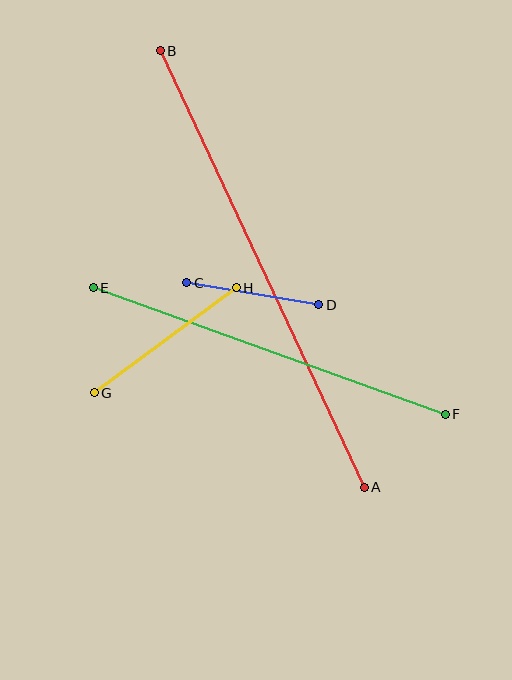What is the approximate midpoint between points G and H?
The midpoint is at approximately (165, 340) pixels.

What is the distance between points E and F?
The distance is approximately 374 pixels.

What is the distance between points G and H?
The distance is approximately 177 pixels.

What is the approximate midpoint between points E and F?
The midpoint is at approximately (269, 351) pixels.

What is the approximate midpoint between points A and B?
The midpoint is at approximately (262, 269) pixels.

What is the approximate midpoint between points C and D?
The midpoint is at approximately (253, 294) pixels.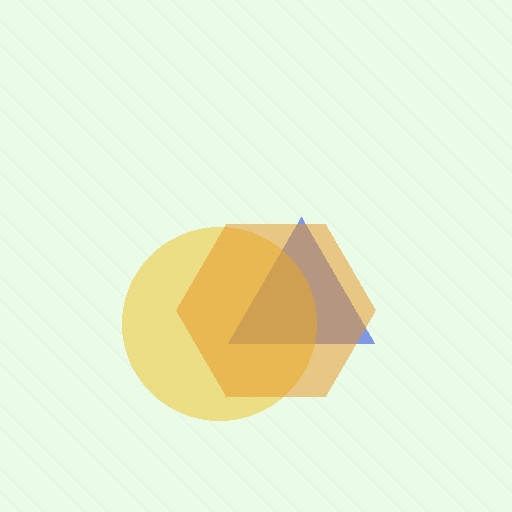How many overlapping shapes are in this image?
There are 3 overlapping shapes in the image.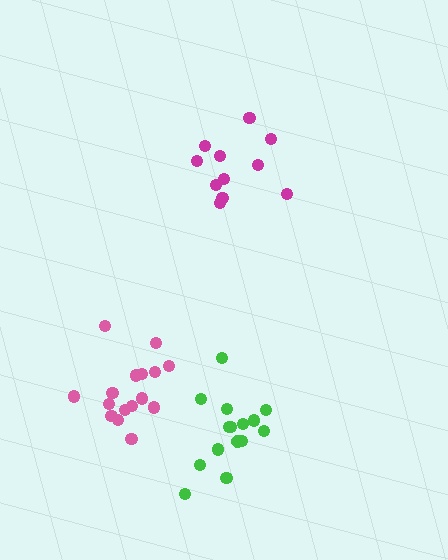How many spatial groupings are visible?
There are 3 spatial groupings.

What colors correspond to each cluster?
The clusters are colored: magenta, pink, green.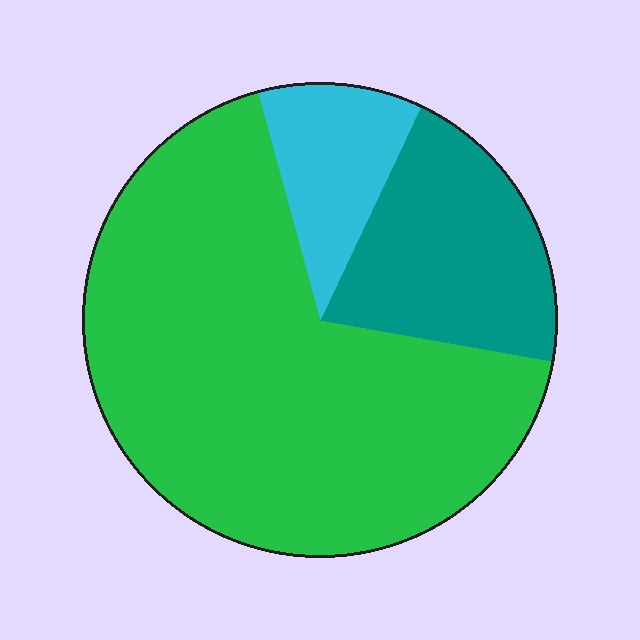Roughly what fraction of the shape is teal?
Teal covers 21% of the shape.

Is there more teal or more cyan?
Teal.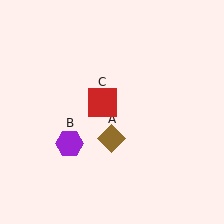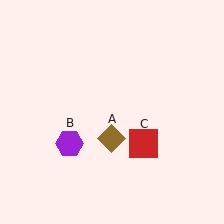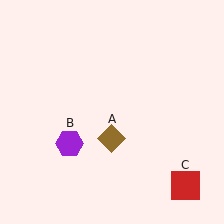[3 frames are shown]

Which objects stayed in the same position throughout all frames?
Brown diamond (object A) and purple hexagon (object B) remained stationary.